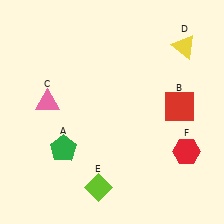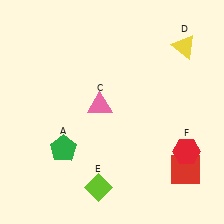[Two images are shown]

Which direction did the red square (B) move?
The red square (B) moved down.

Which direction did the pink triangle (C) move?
The pink triangle (C) moved right.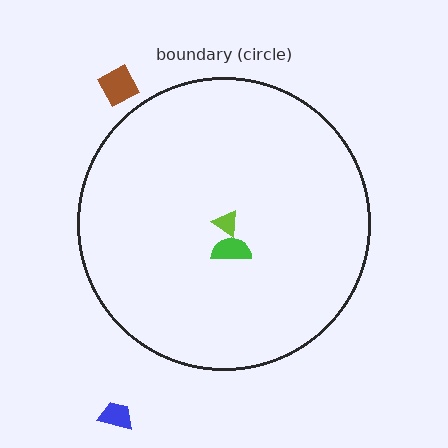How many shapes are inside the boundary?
2 inside, 2 outside.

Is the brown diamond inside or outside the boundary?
Outside.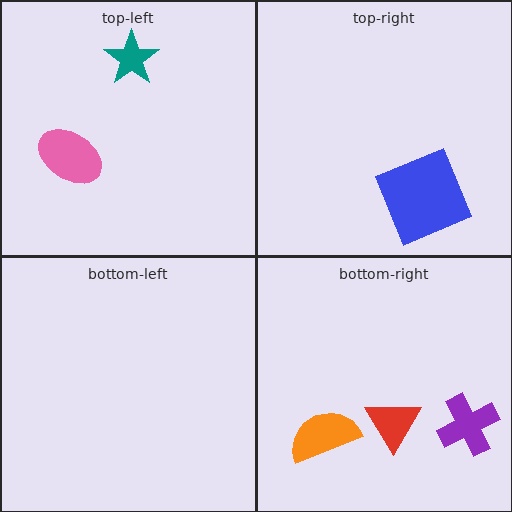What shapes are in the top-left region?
The teal star, the pink ellipse.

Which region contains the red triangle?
The bottom-right region.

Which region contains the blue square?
The top-right region.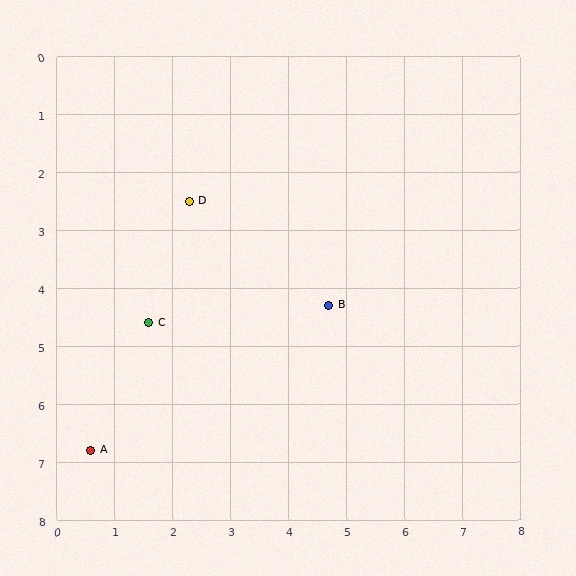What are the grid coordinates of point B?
Point B is at approximately (4.7, 4.3).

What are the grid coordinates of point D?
Point D is at approximately (2.3, 2.5).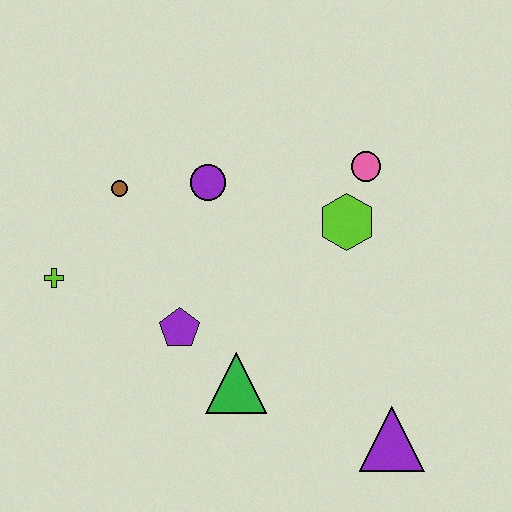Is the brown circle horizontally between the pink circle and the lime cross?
Yes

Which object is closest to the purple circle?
The brown circle is closest to the purple circle.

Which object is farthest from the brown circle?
The purple triangle is farthest from the brown circle.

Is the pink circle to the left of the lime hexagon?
No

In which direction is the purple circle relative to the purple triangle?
The purple circle is above the purple triangle.